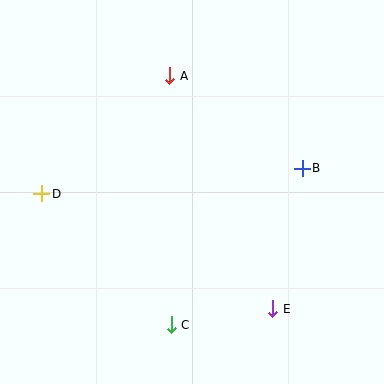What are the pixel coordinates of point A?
Point A is at (170, 76).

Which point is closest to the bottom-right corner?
Point E is closest to the bottom-right corner.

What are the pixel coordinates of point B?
Point B is at (302, 168).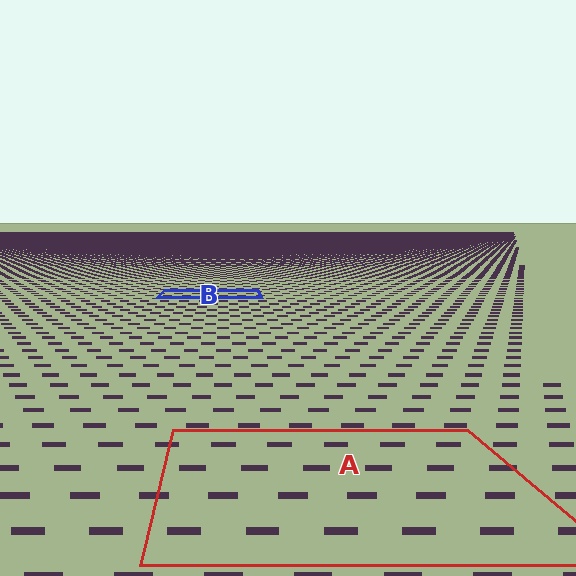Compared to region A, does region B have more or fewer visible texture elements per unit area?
Region B has more texture elements per unit area — they are packed more densely because it is farther away.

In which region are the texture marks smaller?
The texture marks are smaller in region B, because it is farther away.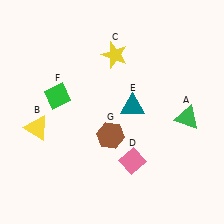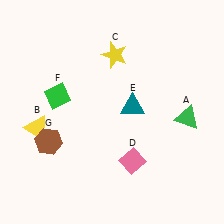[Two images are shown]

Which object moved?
The brown hexagon (G) moved left.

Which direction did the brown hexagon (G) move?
The brown hexagon (G) moved left.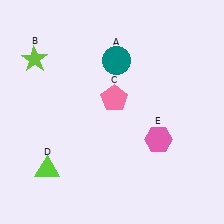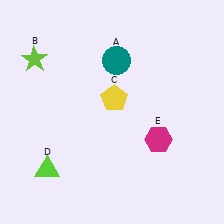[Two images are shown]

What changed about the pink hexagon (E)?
In Image 1, E is pink. In Image 2, it changed to magenta.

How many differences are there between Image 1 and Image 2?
There are 2 differences between the two images.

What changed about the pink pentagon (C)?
In Image 1, C is pink. In Image 2, it changed to yellow.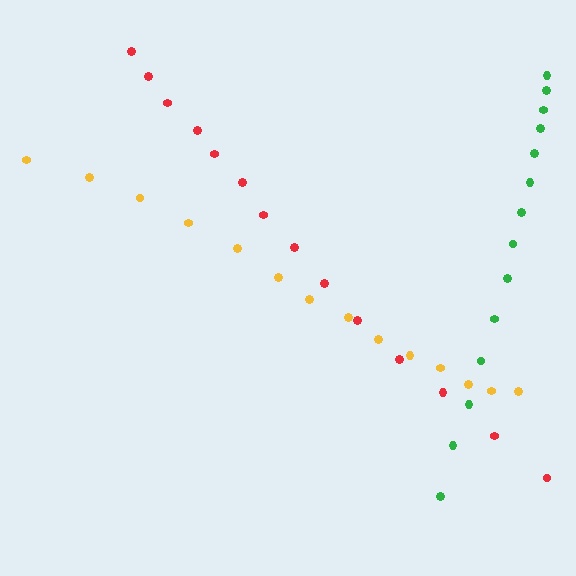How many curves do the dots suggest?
There are 3 distinct paths.